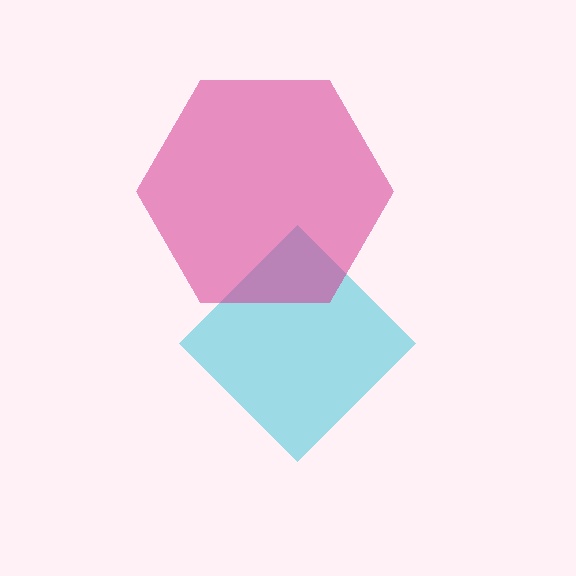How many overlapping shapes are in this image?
There are 2 overlapping shapes in the image.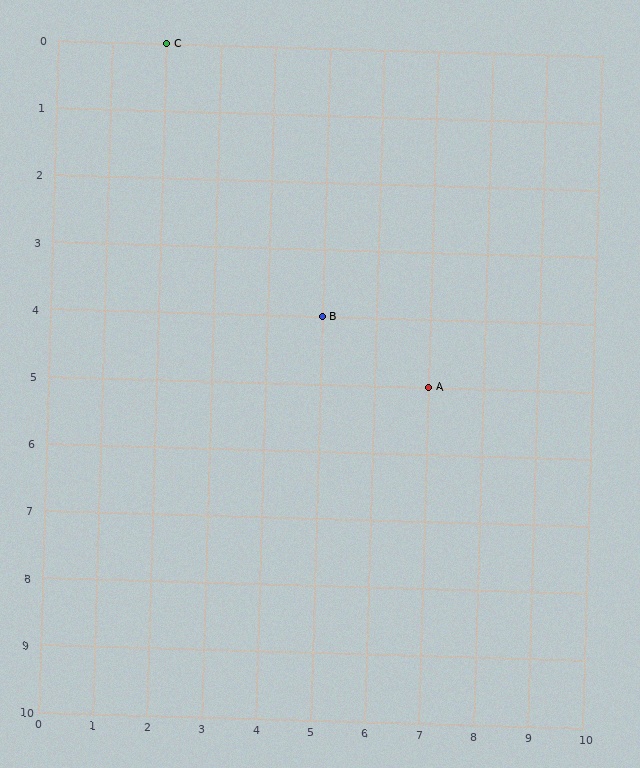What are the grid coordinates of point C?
Point C is at grid coordinates (2, 0).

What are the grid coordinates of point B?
Point B is at grid coordinates (5, 4).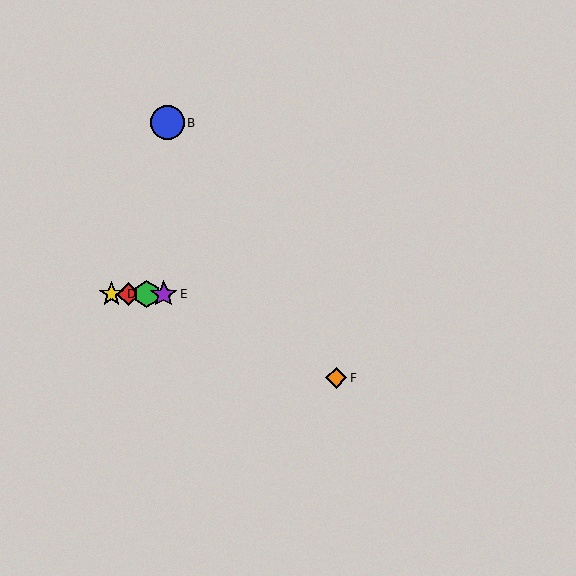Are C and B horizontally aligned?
No, C is at y≈294 and B is at y≈123.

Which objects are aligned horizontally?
Objects A, C, D, E are aligned horizontally.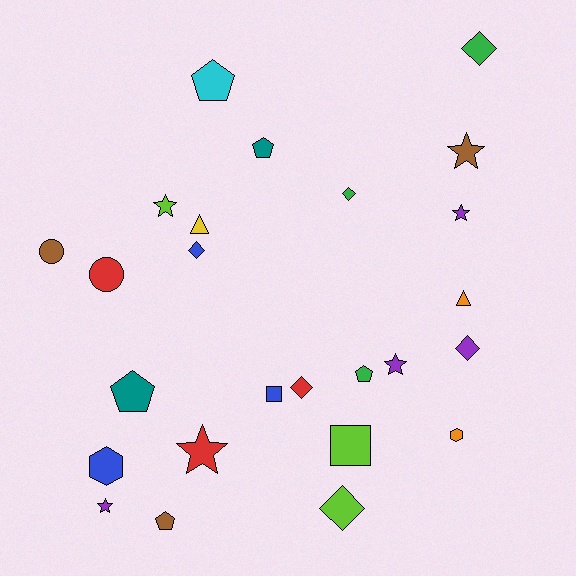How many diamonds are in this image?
There are 6 diamonds.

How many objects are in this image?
There are 25 objects.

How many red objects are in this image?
There are 3 red objects.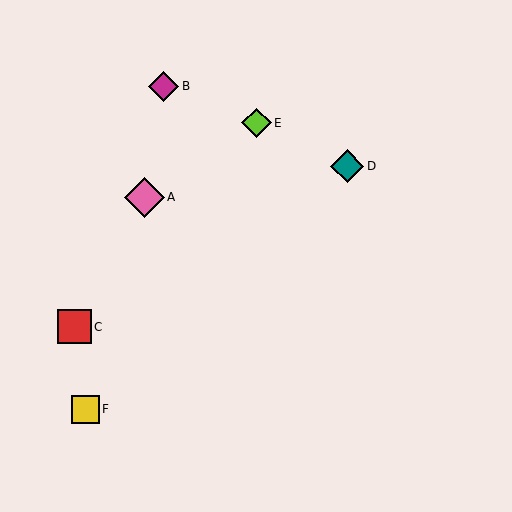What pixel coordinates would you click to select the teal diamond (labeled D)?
Click at (347, 166) to select the teal diamond D.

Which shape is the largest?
The pink diamond (labeled A) is the largest.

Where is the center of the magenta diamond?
The center of the magenta diamond is at (164, 86).